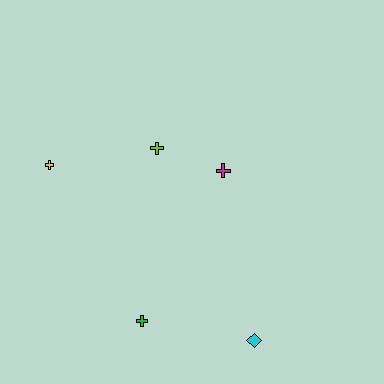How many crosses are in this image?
There are 4 crosses.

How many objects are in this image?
There are 5 objects.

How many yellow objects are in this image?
There is 1 yellow object.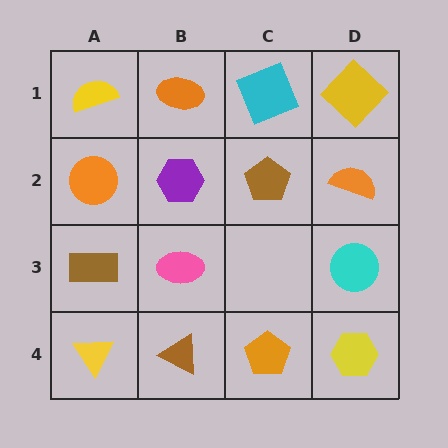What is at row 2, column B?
A purple hexagon.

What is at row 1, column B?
An orange ellipse.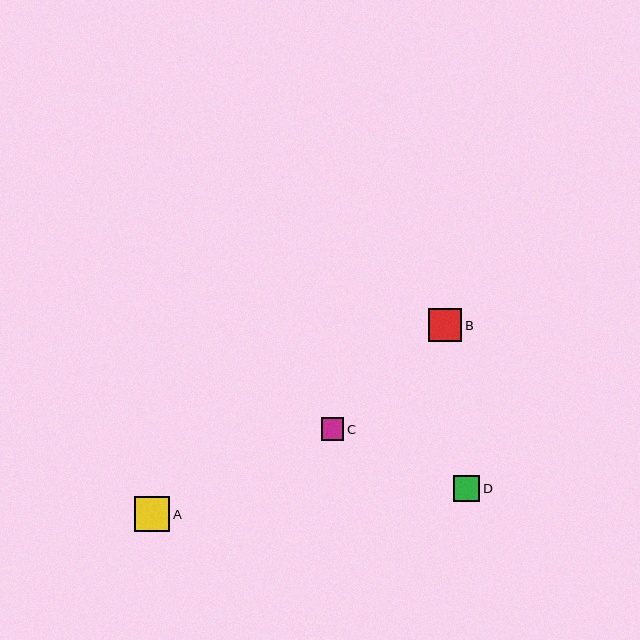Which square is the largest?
Square A is the largest with a size of approximately 35 pixels.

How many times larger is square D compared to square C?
Square D is approximately 1.2 times the size of square C.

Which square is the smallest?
Square C is the smallest with a size of approximately 23 pixels.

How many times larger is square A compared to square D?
Square A is approximately 1.3 times the size of square D.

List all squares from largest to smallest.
From largest to smallest: A, B, D, C.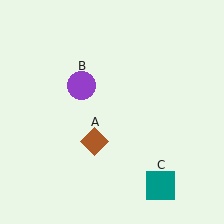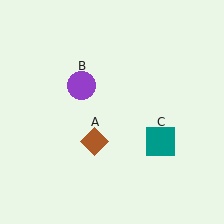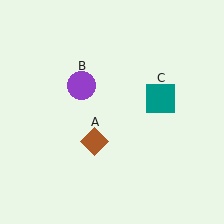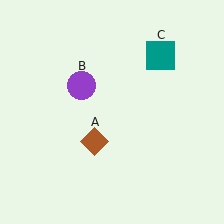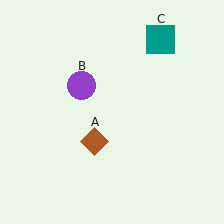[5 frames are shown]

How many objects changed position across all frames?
1 object changed position: teal square (object C).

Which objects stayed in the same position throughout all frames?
Brown diamond (object A) and purple circle (object B) remained stationary.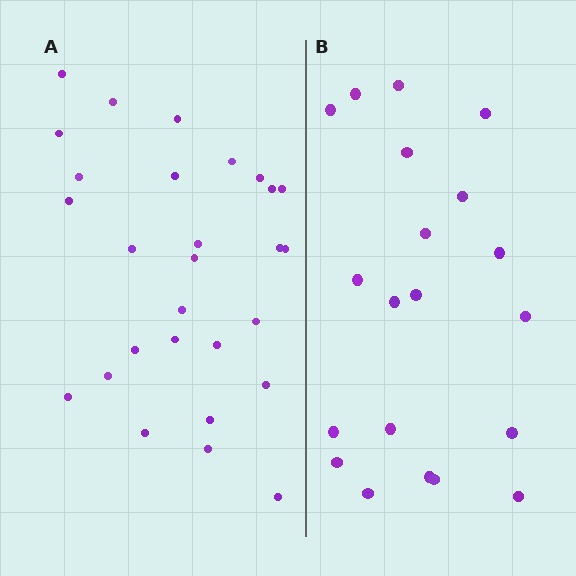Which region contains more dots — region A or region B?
Region A (the left region) has more dots.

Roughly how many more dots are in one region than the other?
Region A has roughly 8 or so more dots than region B.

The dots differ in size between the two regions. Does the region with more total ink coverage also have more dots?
No. Region B has more total ink coverage because its dots are larger, but region A actually contains more individual dots. Total area can be misleading — the number of items is what matters here.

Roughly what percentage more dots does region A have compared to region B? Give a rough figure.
About 40% more.